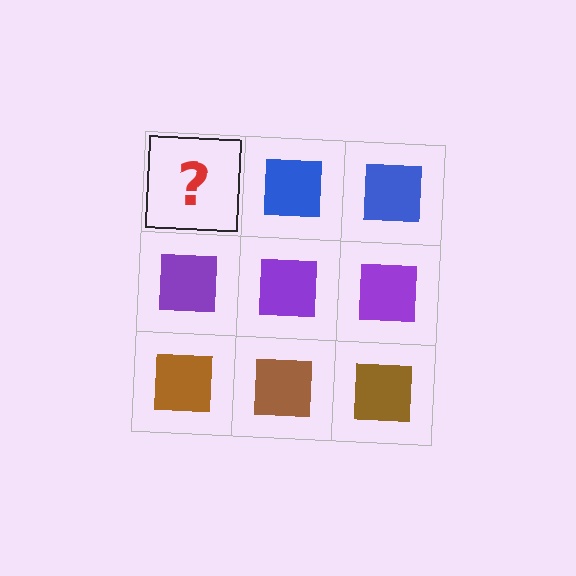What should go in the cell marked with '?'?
The missing cell should contain a blue square.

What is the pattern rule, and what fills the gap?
The rule is that each row has a consistent color. The gap should be filled with a blue square.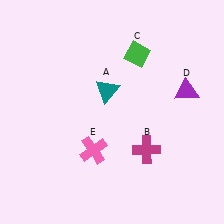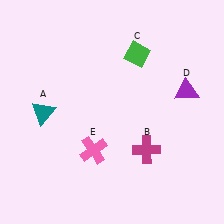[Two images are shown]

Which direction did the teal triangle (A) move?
The teal triangle (A) moved left.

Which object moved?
The teal triangle (A) moved left.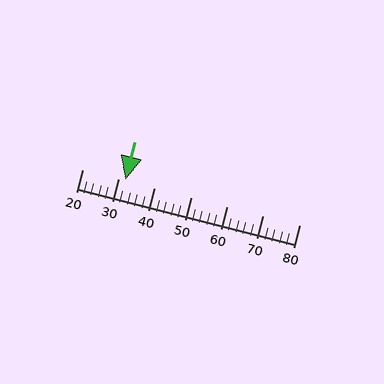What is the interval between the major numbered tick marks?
The major tick marks are spaced 10 units apart.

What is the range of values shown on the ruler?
The ruler shows values from 20 to 80.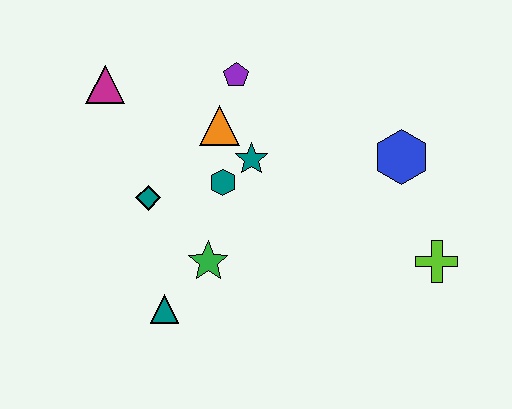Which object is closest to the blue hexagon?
The lime cross is closest to the blue hexagon.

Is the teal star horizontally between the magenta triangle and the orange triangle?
No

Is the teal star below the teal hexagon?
No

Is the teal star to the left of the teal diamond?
No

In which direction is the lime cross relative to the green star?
The lime cross is to the right of the green star.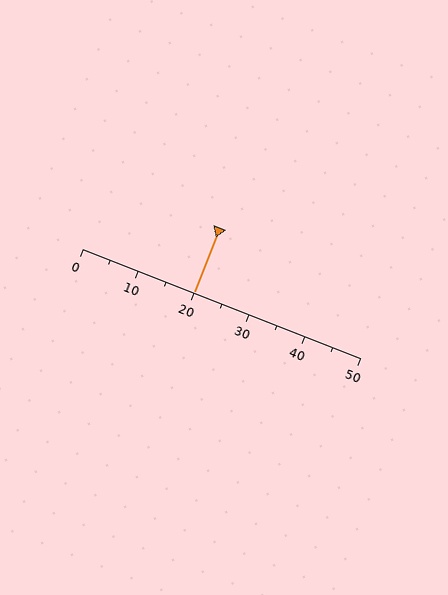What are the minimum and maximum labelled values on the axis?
The axis runs from 0 to 50.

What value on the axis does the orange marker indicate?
The marker indicates approximately 20.